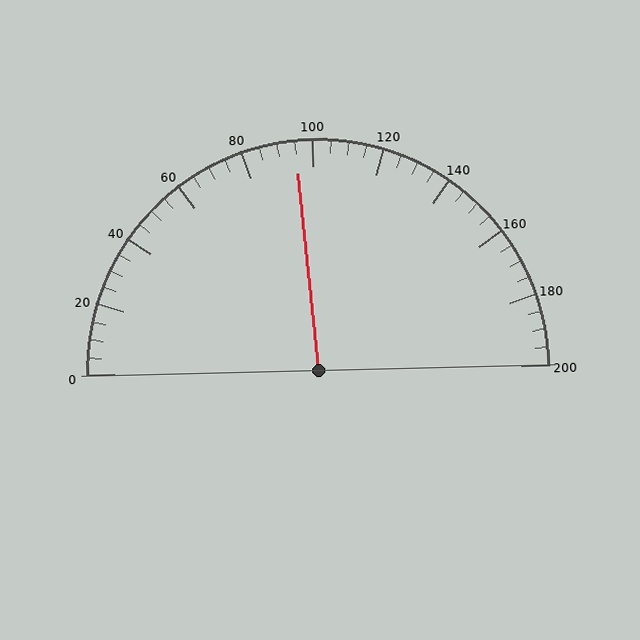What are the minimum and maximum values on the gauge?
The gauge ranges from 0 to 200.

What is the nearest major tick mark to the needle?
The nearest major tick mark is 100.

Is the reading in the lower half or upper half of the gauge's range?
The reading is in the lower half of the range (0 to 200).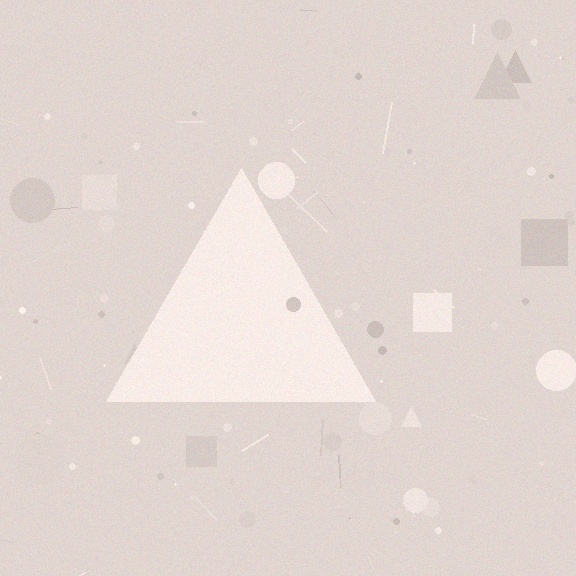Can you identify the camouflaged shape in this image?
The camouflaged shape is a triangle.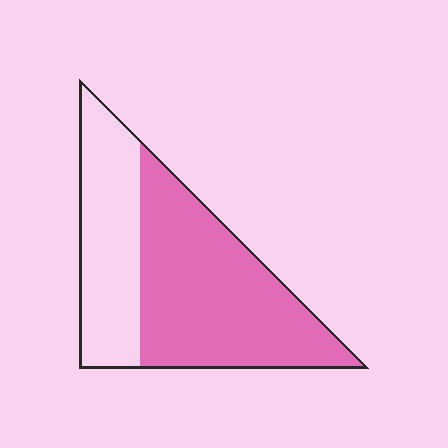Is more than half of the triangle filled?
Yes.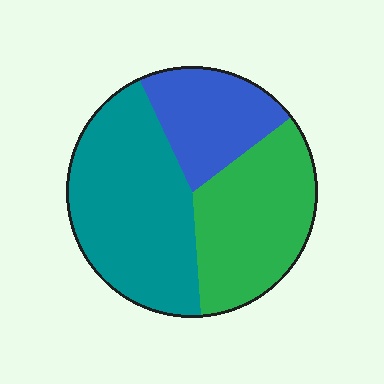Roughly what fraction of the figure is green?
Green takes up about one third (1/3) of the figure.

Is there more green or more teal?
Teal.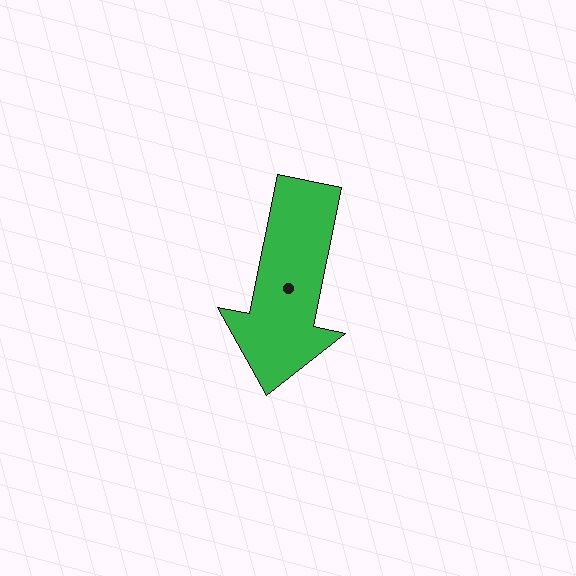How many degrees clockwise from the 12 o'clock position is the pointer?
Approximately 191 degrees.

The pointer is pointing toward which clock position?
Roughly 6 o'clock.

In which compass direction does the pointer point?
South.